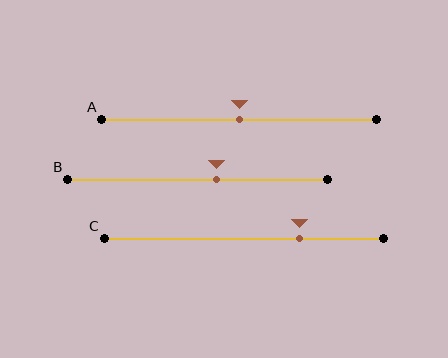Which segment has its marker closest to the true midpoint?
Segment A has its marker closest to the true midpoint.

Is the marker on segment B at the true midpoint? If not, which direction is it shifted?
No, the marker on segment B is shifted to the right by about 7% of the segment length.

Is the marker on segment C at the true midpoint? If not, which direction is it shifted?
No, the marker on segment C is shifted to the right by about 20% of the segment length.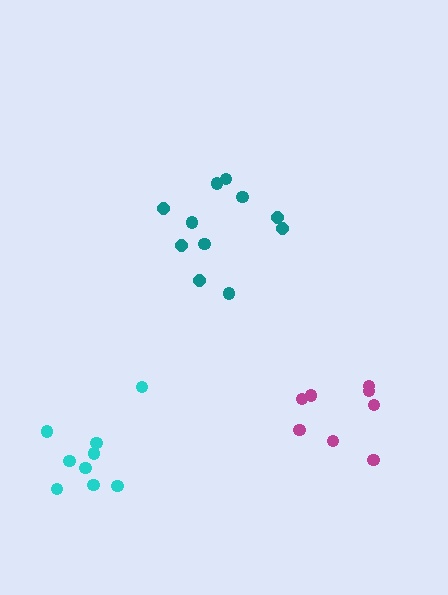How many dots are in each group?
Group 1: 9 dots, Group 2: 8 dots, Group 3: 11 dots (28 total).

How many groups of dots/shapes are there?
There are 3 groups.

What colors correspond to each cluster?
The clusters are colored: cyan, magenta, teal.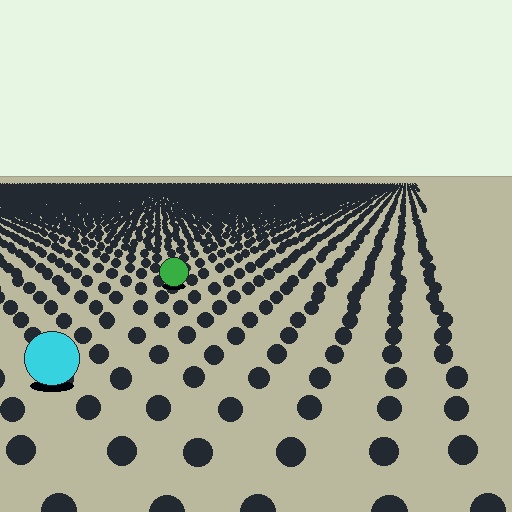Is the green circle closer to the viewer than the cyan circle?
No. The cyan circle is closer — you can tell from the texture gradient: the ground texture is coarser near it.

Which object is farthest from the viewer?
The green circle is farthest from the viewer. It appears smaller and the ground texture around it is denser.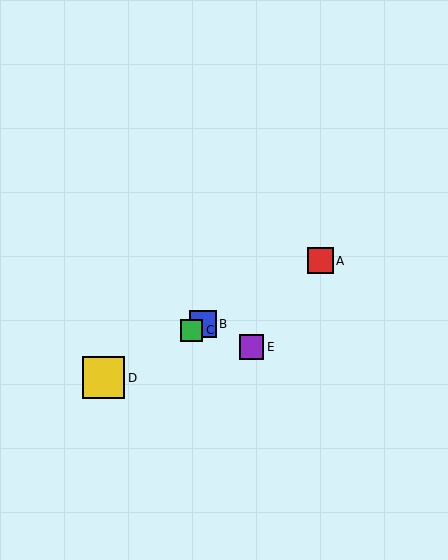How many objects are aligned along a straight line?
4 objects (A, B, C, D) are aligned along a straight line.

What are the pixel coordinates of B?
Object B is at (203, 324).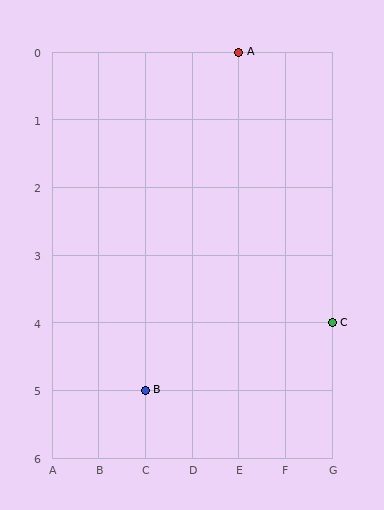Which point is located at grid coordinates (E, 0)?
Point A is at (E, 0).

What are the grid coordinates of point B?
Point B is at grid coordinates (C, 5).